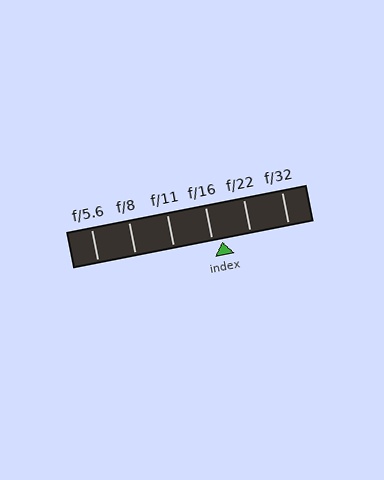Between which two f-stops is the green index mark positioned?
The index mark is between f/16 and f/22.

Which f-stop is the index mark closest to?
The index mark is closest to f/16.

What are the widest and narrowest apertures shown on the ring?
The widest aperture shown is f/5.6 and the narrowest is f/32.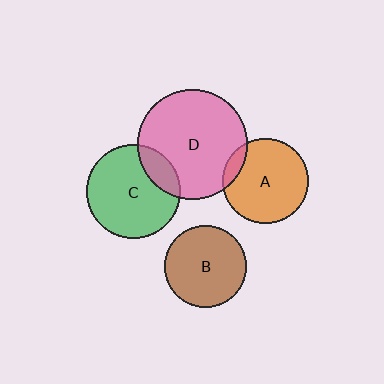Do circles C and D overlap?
Yes.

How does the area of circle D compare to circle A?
Approximately 1.7 times.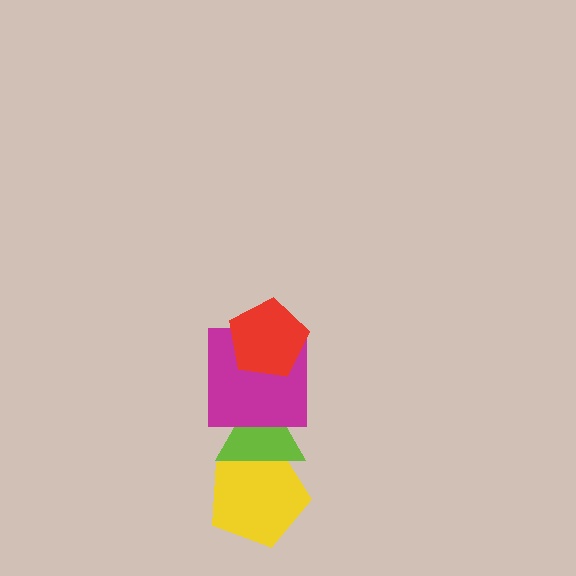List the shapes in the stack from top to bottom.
From top to bottom: the red pentagon, the magenta square, the lime triangle, the yellow pentagon.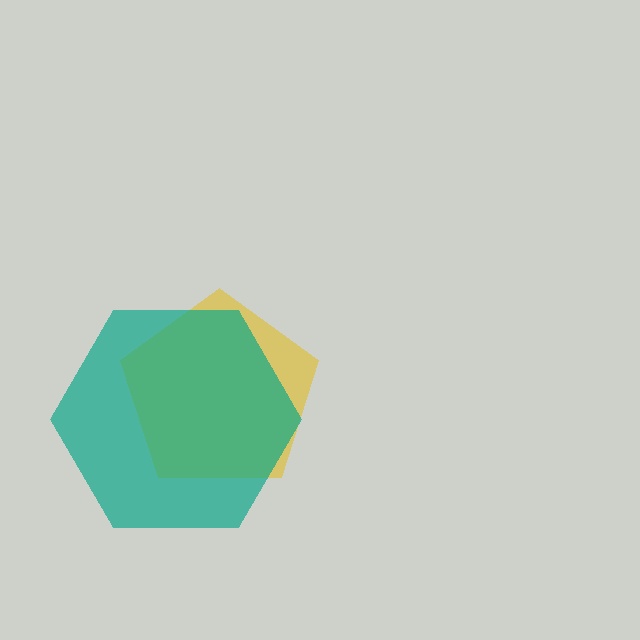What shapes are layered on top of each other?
The layered shapes are: a yellow pentagon, a teal hexagon.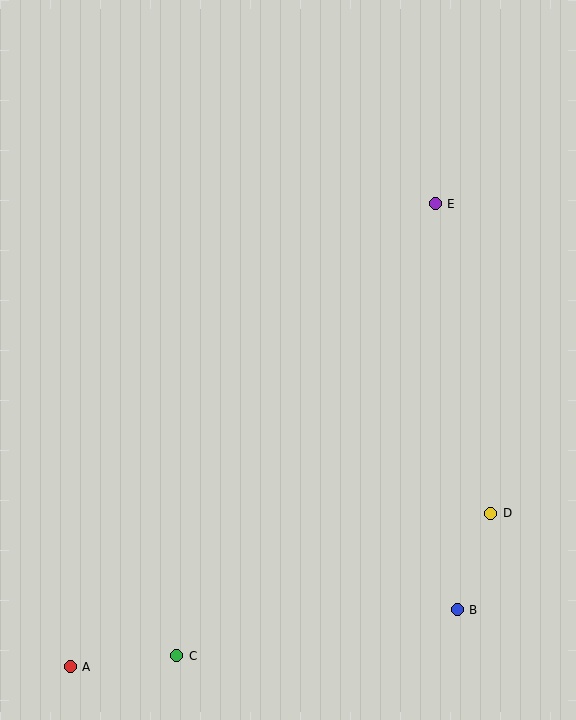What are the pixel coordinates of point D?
Point D is at (491, 513).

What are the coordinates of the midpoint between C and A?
The midpoint between C and A is at (124, 661).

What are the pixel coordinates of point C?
Point C is at (177, 656).